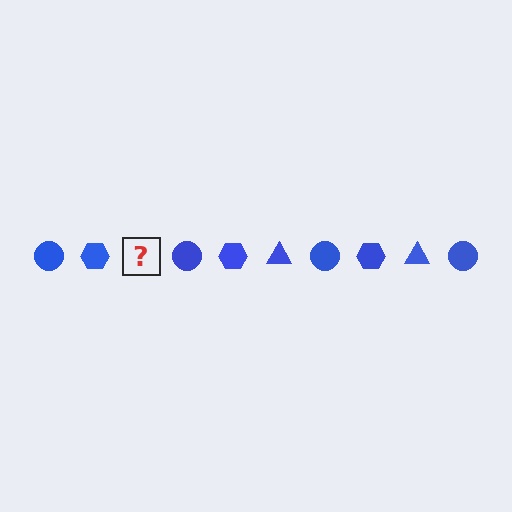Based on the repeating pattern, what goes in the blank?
The blank should be a blue triangle.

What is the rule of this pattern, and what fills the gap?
The rule is that the pattern cycles through circle, hexagon, triangle shapes in blue. The gap should be filled with a blue triangle.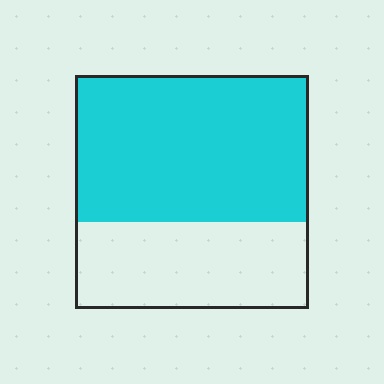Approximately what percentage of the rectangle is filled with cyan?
Approximately 65%.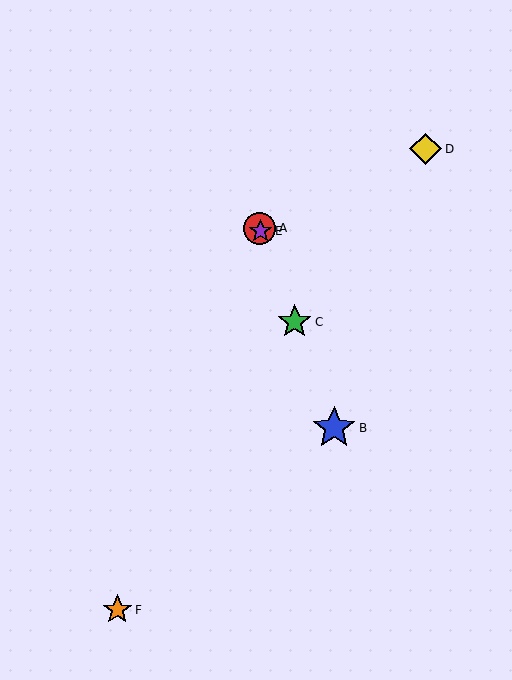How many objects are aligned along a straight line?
4 objects (A, B, C, E) are aligned along a straight line.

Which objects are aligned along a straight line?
Objects A, B, C, E are aligned along a straight line.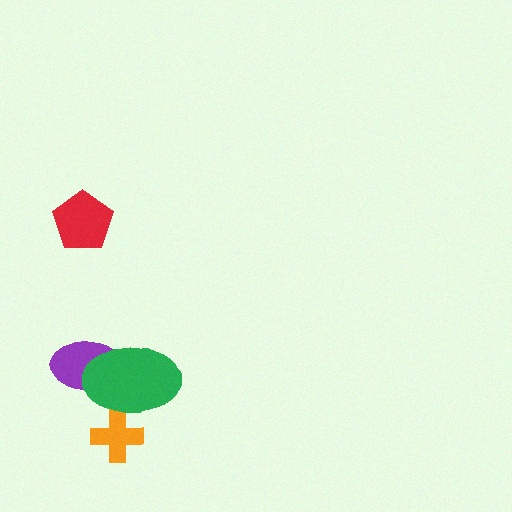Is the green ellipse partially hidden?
No, no other shape covers it.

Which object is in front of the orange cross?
The green ellipse is in front of the orange cross.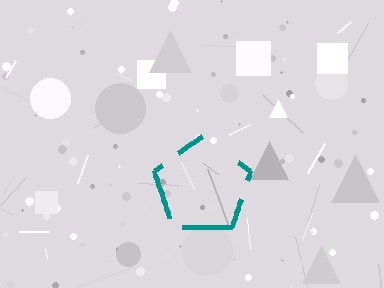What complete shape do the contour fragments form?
The contour fragments form a pentagon.